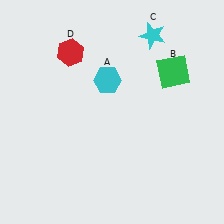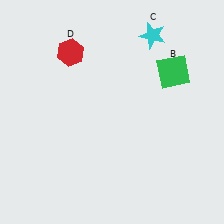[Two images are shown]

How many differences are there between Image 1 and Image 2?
There is 1 difference between the two images.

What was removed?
The cyan hexagon (A) was removed in Image 2.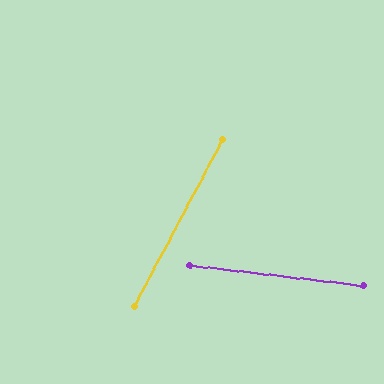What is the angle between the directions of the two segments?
Approximately 68 degrees.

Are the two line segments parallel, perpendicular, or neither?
Neither parallel nor perpendicular — they differ by about 68°.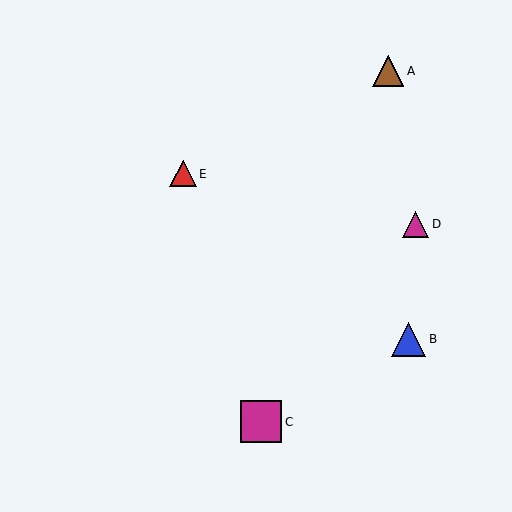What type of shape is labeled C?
Shape C is a magenta square.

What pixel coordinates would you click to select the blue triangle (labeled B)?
Click at (409, 339) to select the blue triangle B.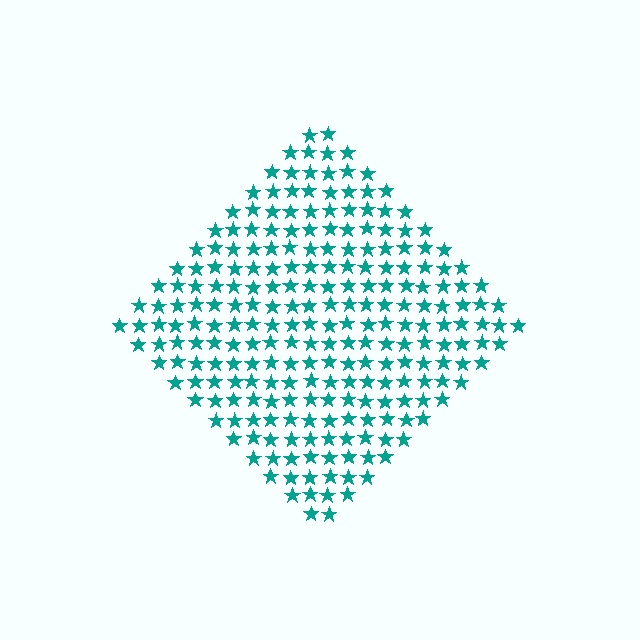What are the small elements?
The small elements are stars.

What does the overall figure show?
The overall figure shows a diamond.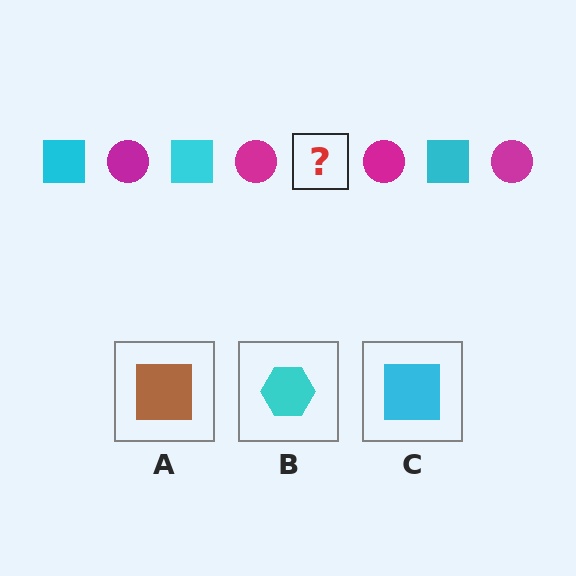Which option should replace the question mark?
Option C.